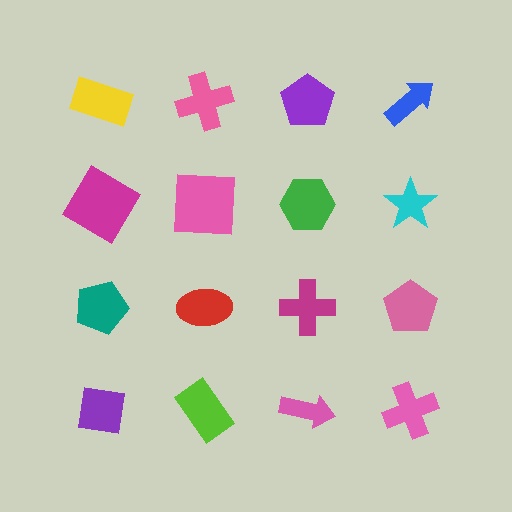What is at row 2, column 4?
A cyan star.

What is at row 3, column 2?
A red ellipse.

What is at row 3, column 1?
A teal pentagon.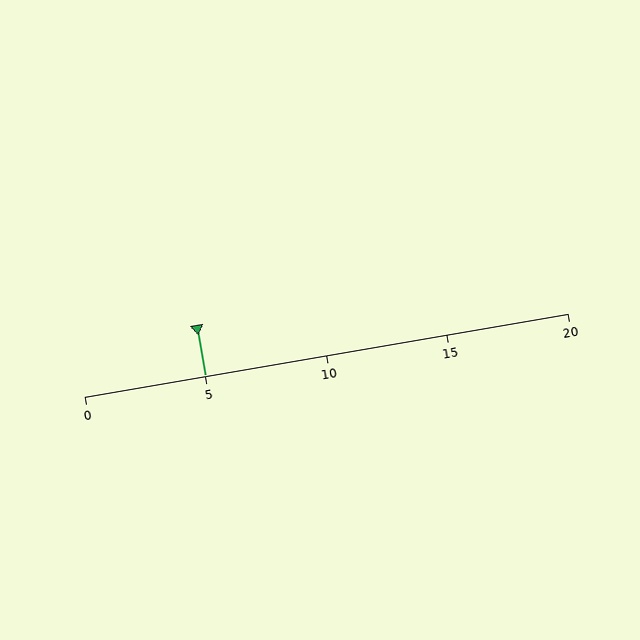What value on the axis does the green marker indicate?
The marker indicates approximately 5.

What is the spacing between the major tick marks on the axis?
The major ticks are spaced 5 apart.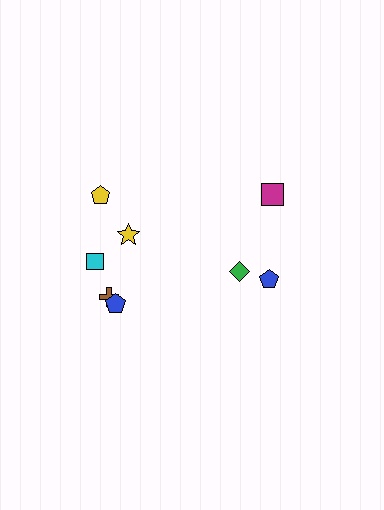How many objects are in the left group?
There are 5 objects.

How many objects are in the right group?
There are 3 objects.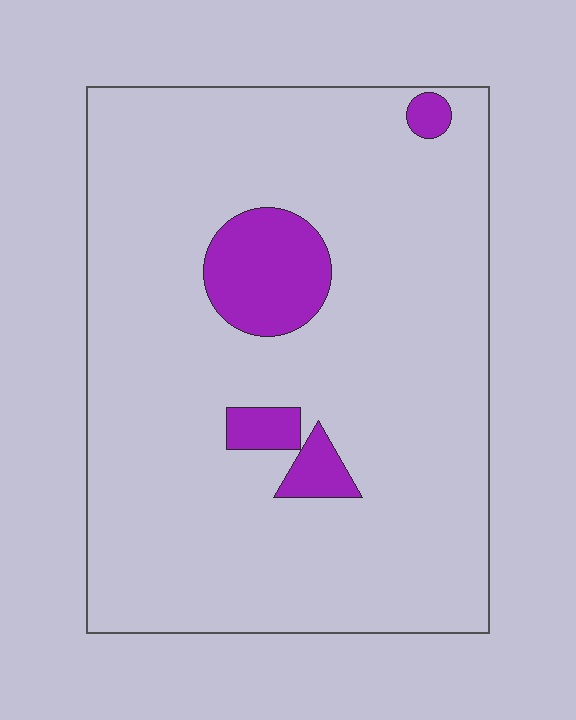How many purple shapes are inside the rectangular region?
4.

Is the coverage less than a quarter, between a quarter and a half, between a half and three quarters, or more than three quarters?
Less than a quarter.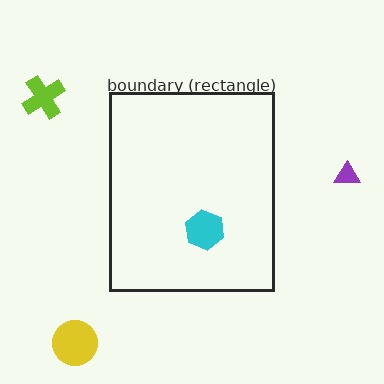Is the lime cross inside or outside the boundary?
Outside.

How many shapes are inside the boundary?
1 inside, 3 outside.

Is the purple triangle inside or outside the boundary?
Outside.